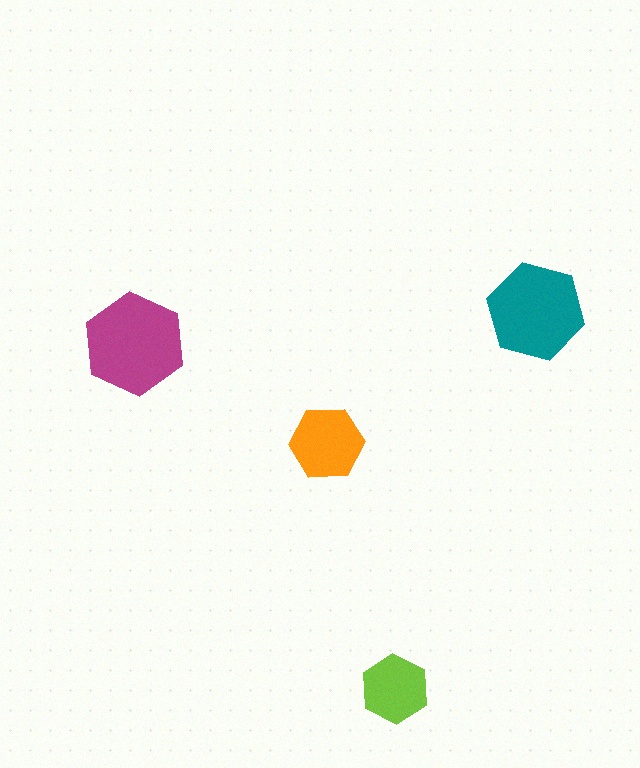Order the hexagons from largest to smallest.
the magenta one, the teal one, the orange one, the lime one.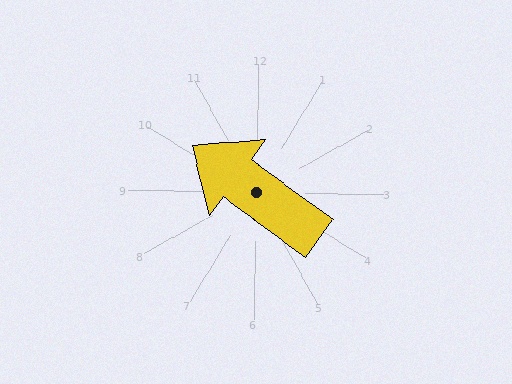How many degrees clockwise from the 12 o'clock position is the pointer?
Approximately 305 degrees.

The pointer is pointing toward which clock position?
Roughly 10 o'clock.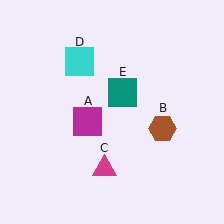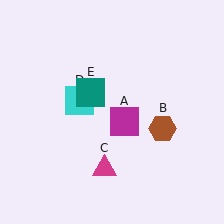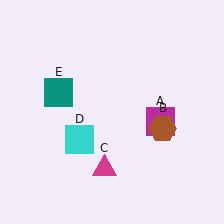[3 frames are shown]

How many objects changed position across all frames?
3 objects changed position: magenta square (object A), cyan square (object D), teal square (object E).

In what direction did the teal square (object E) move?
The teal square (object E) moved left.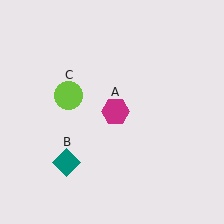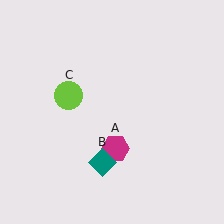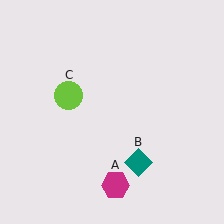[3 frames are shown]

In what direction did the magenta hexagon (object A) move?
The magenta hexagon (object A) moved down.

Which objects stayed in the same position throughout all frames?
Lime circle (object C) remained stationary.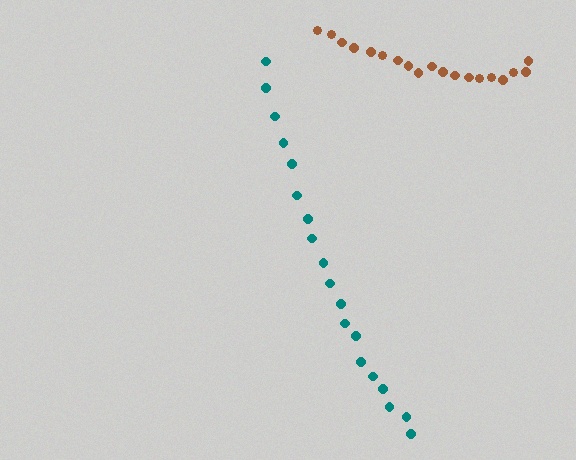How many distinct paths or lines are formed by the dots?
There are 2 distinct paths.